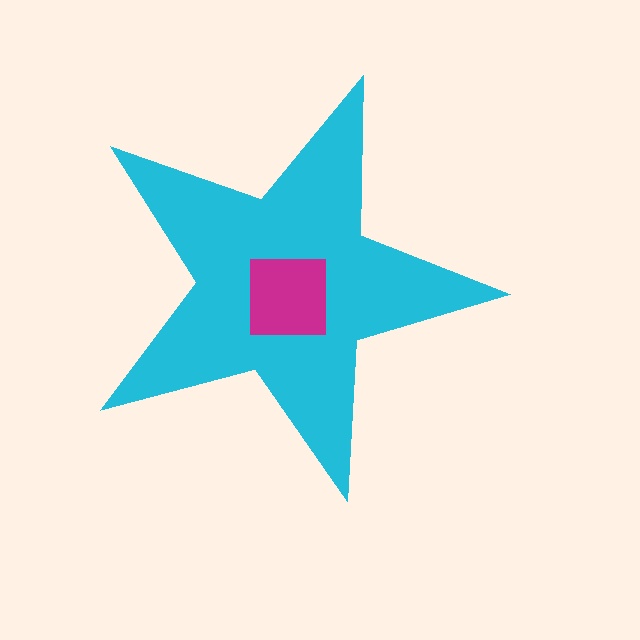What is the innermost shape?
The magenta square.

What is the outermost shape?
The cyan star.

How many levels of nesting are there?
2.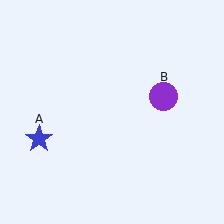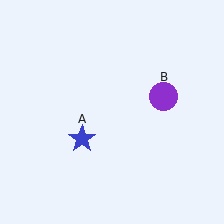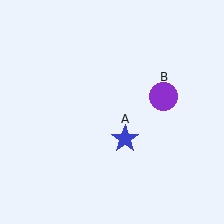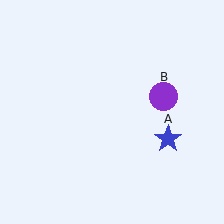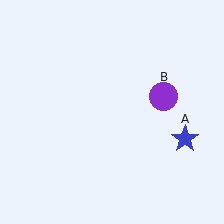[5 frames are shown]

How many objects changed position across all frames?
1 object changed position: blue star (object A).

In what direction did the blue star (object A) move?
The blue star (object A) moved right.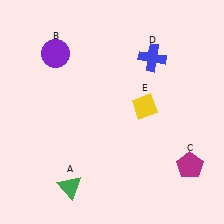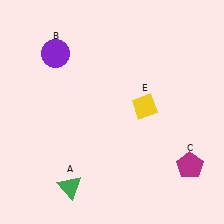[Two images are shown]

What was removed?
The blue cross (D) was removed in Image 2.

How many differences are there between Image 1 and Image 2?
There is 1 difference between the two images.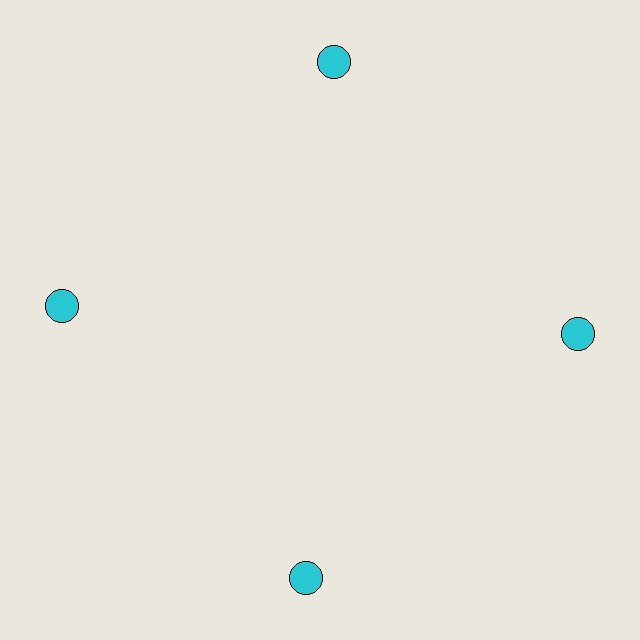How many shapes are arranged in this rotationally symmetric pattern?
There are 4 shapes, arranged in 4 groups of 1.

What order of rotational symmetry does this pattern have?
This pattern has 4-fold rotational symmetry.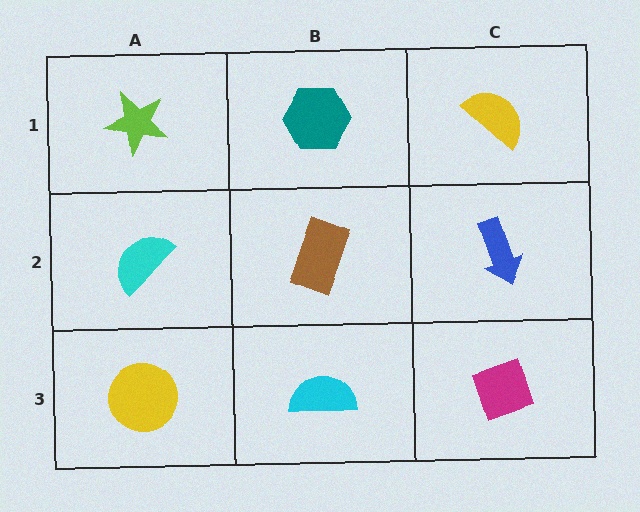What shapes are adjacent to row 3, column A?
A cyan semicircle (row 2, column A), a cyan semicircle (row 3, column B).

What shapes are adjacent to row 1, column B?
A brown rectangle (row 2, column B), a lime star (row 1, column A), a yellow semicircle (row 1, column C).